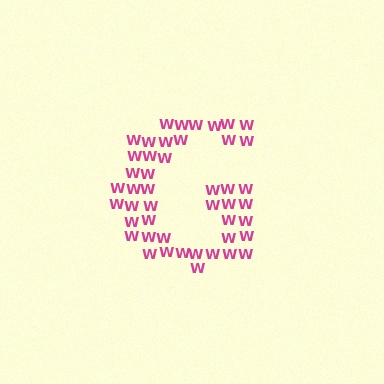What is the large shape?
The large shape is the letter G.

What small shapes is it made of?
It is made of small letter W's.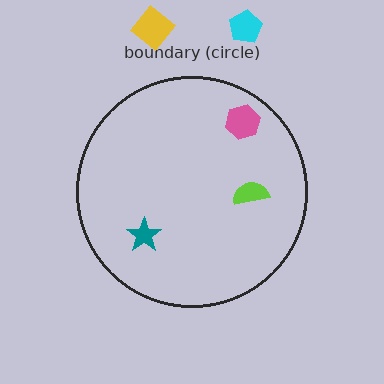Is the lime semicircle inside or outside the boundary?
Inside.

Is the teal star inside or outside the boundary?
Inside.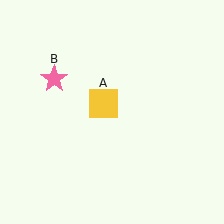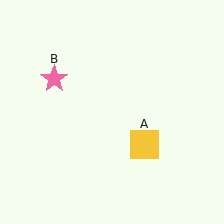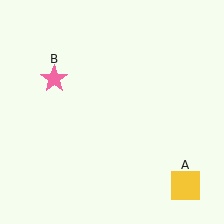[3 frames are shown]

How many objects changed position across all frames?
1 object changed position: yellow square (object A).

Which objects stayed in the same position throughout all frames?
Pink star (object B) remained stationary.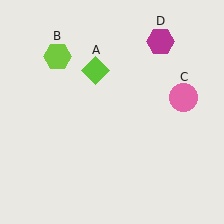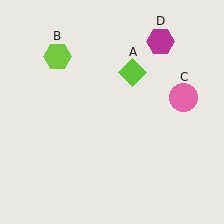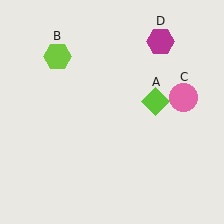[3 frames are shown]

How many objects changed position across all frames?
1 object changed position: lime diamond (object A).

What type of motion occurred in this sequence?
The lime diamond (object A) rotated clockwise around the center of the scene.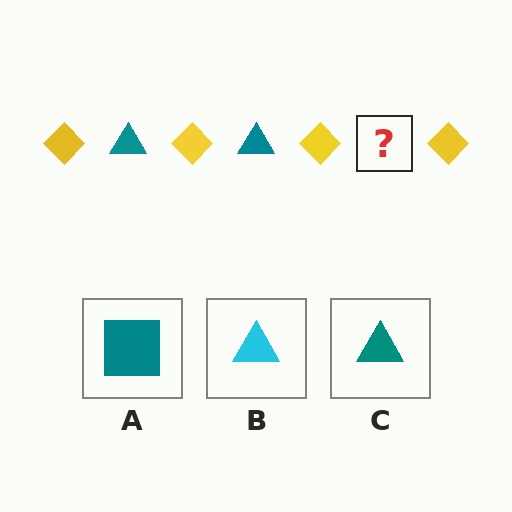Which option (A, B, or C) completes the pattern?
C.